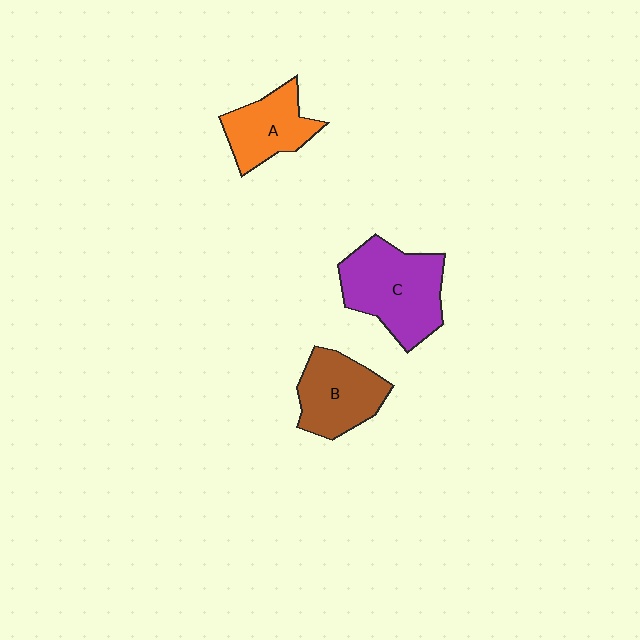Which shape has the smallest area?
Shape A (orange).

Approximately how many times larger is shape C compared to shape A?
Approximately 1.6 times.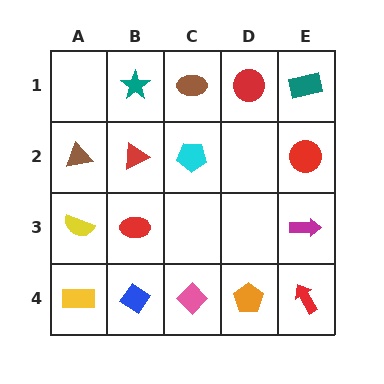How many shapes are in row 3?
3 shapes.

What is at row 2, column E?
A red circle.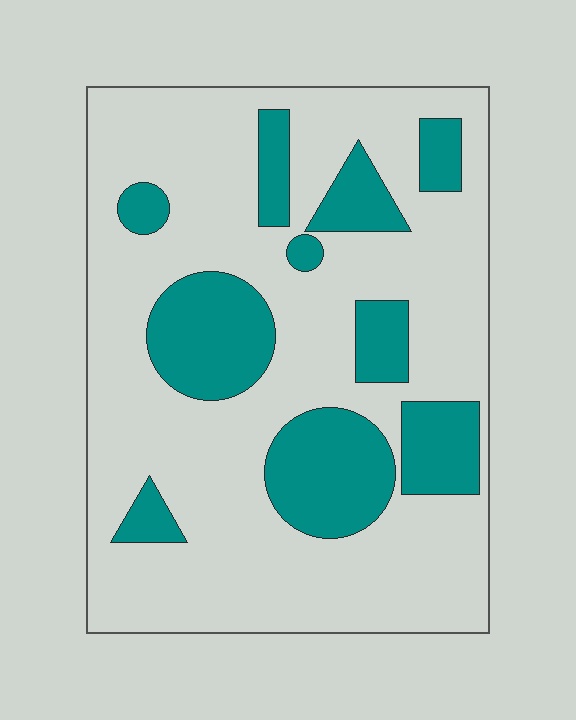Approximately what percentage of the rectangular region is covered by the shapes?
Approximately 25%.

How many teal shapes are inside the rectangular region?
10.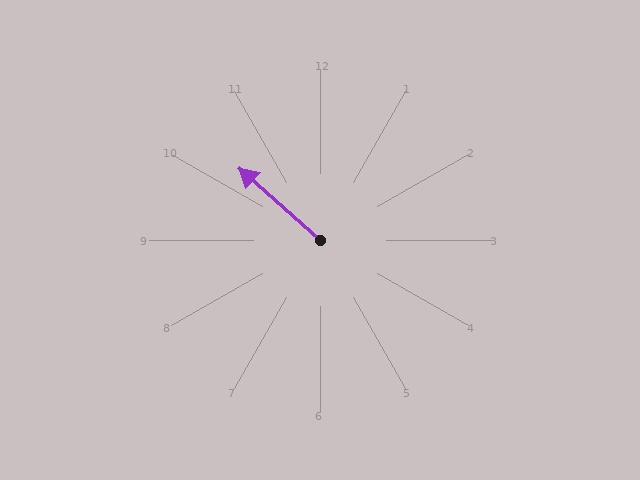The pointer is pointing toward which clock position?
Roughly 10 o'clock.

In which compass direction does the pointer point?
Northwest.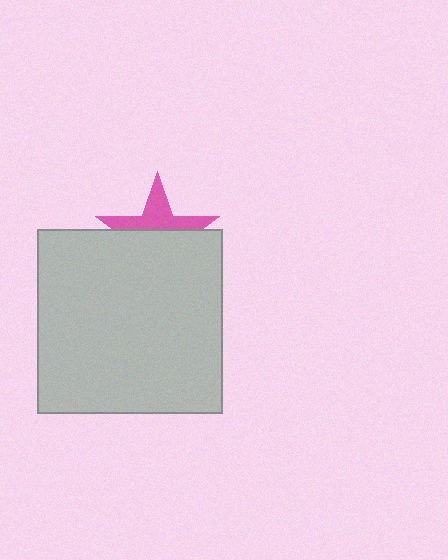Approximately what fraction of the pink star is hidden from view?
Roughly 57% of the pink star is hidden behind the light gray square.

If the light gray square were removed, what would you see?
You would see the complete pink star.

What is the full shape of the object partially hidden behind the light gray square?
The partially hidden object is a pink star.